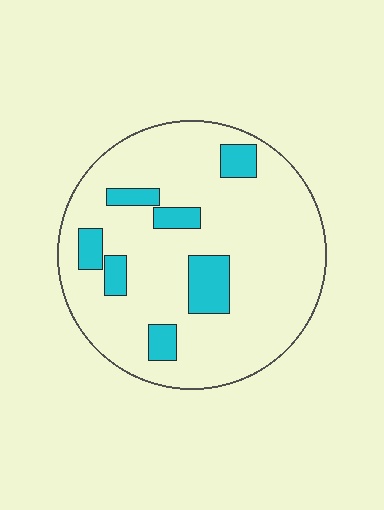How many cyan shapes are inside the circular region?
7.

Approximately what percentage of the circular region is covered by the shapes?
Approximately 15%.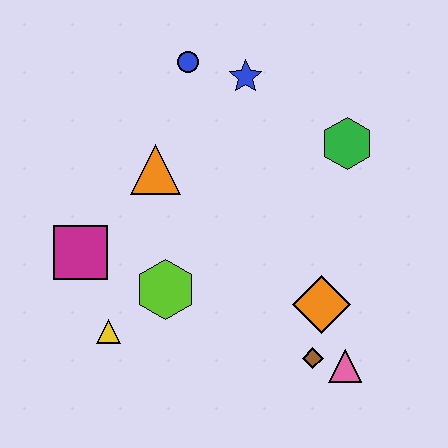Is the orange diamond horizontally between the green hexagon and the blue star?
Yes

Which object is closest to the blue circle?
The blue star is closest to the blue circle.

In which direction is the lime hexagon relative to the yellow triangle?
The lime hexagon is to the right of the yellow triangle.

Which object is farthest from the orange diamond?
The blue circle is farthest from the orange diamond.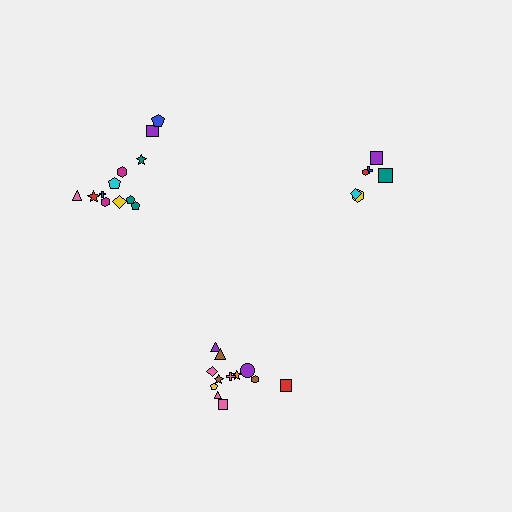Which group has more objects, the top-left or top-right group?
The top-left group.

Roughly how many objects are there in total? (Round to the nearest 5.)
Roughly 30 objects in total.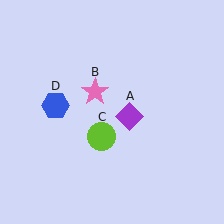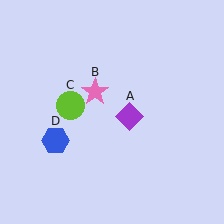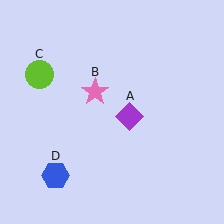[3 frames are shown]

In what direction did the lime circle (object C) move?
The lime circle (object C) moved up and to the left.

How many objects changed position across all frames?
2 objects changed position: lime circle (object C), blue hexagon (object D).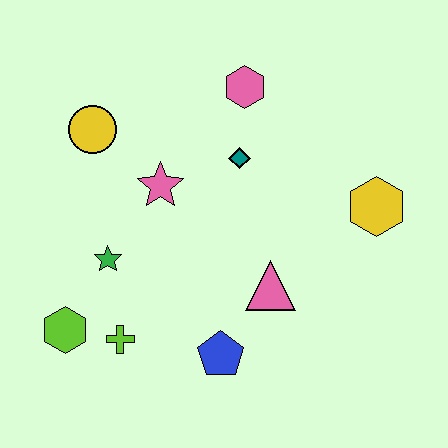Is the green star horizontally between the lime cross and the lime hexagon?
Yes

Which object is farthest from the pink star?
The yellow hexagon is farthest from the pink star.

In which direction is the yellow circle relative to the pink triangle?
The yellow circle is to the left of the pink triangle.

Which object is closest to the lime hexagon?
The lime cross is closest to the lime hexagon.